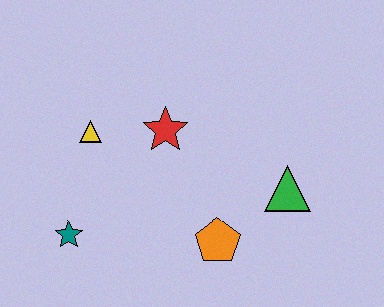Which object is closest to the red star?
The yellow triangle is closest to the red star.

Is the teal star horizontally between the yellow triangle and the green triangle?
No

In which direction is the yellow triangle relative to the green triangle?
The yellow triangle is to the left of the green triangle.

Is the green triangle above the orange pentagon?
Yes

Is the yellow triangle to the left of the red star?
Yes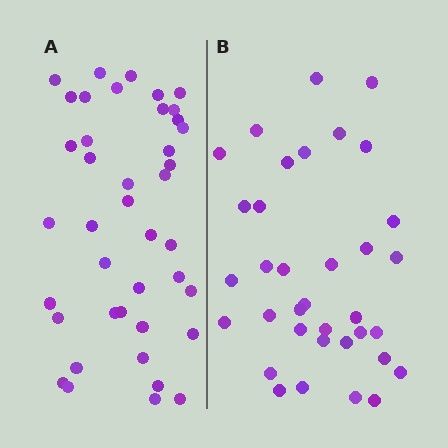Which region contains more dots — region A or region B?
Region A (the left region) has more dots.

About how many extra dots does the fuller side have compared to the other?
Region A has about 6 more dots than region B.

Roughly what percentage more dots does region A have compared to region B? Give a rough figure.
About 15% more.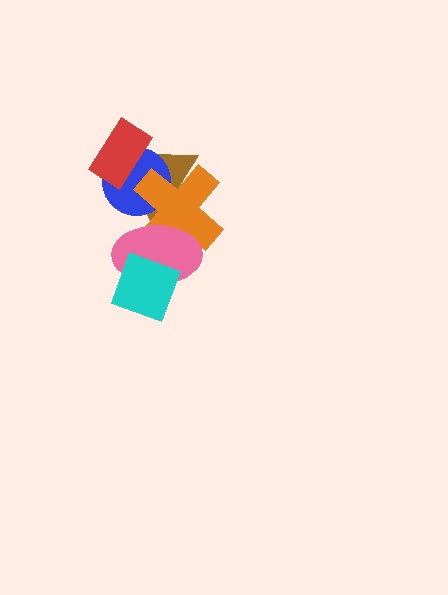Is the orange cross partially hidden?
Yes, it is partially covered by another shape.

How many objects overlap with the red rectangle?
2 objects overlap with the red rectangle.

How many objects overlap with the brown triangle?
4 objects overlap with the brown triangle.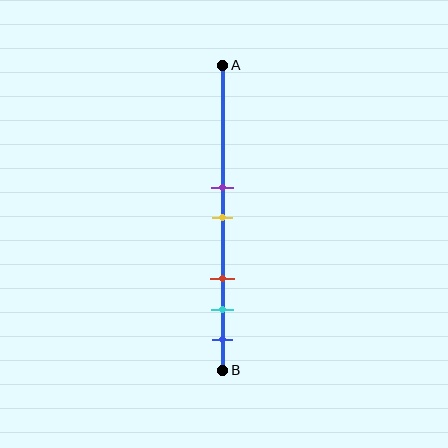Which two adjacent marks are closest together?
The purple and yellow marks are the closest adjacent pair.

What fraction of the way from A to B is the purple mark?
The purple mark is approximately 40% (0.4) of the way from A to B.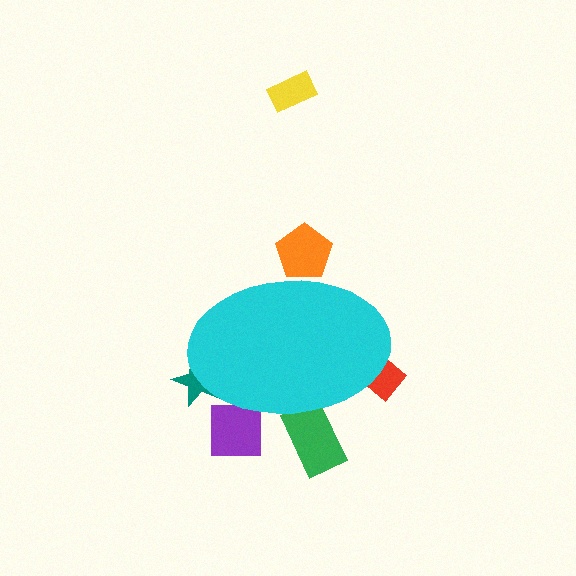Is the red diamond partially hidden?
Yes, the red diamond is partially hidden behind the cyan ellipse.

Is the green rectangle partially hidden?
Yes, the green rectangle is partially hidden behind the cyan ellipse.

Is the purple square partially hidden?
Yes, the purple square is partially hidden behind the cyan ellipse.